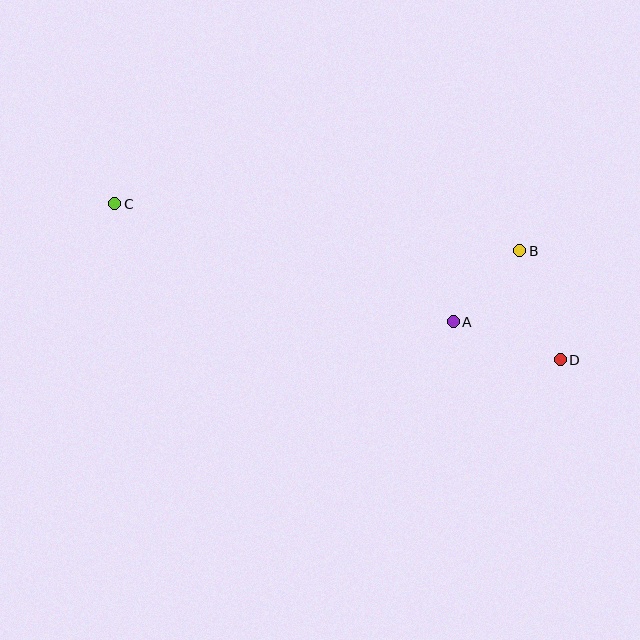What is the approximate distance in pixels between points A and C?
The distance between A and C is approximately 359 pixels.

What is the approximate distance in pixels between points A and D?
The distance between A and D is approximately 113 pixels.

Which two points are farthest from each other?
Points C and D are farthest from each other.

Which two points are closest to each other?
Points A and B are closest to each other.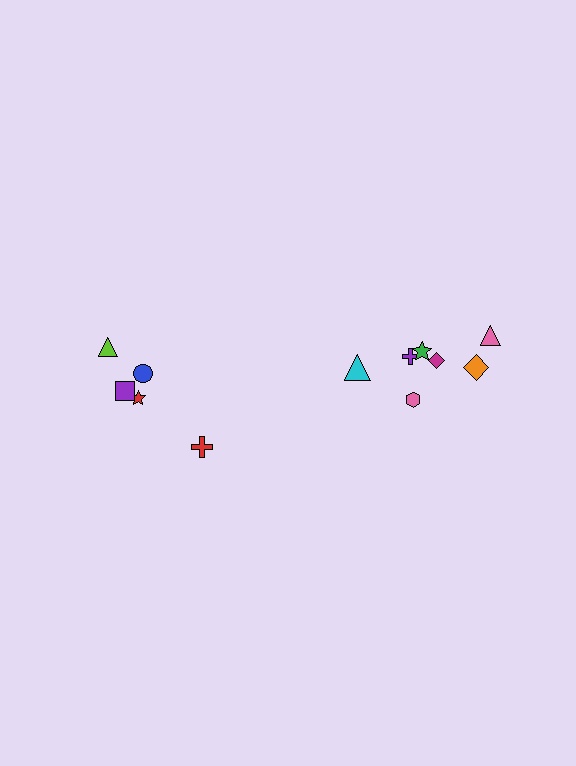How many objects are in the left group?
There are 5 objects.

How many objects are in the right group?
There are 7 objects.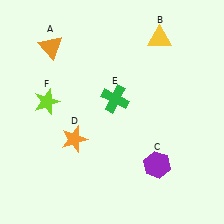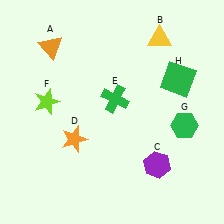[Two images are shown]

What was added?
A green hexagon (G), a green square (H) were added in Image 2.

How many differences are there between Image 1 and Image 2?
There are 2 differences between the two images.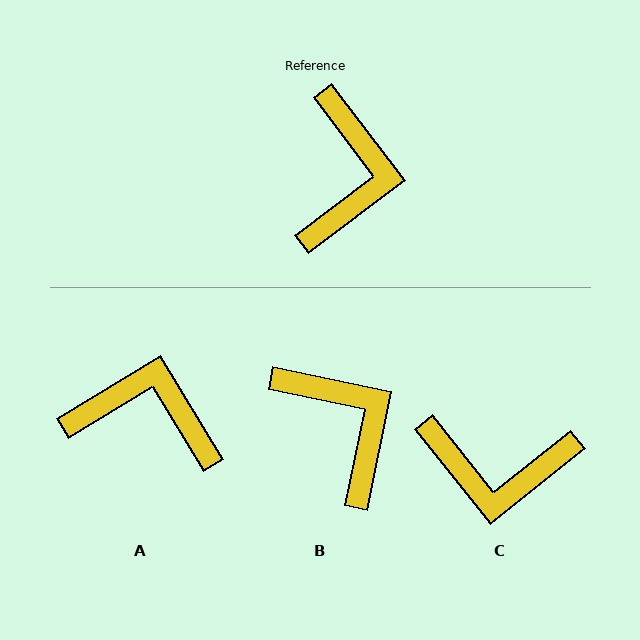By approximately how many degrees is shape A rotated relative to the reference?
Approximately 84 degrees counter-clockwise.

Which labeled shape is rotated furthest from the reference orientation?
C, about 89 degrees away.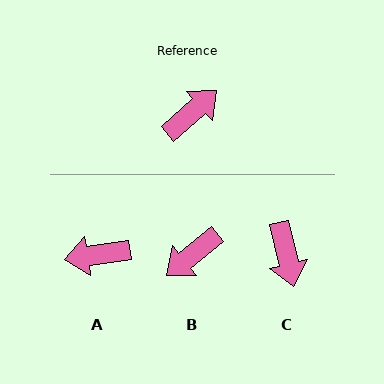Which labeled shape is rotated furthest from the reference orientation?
B, about 178 degrees away.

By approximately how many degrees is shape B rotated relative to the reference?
Approximately 178 degrees counter-clockwise.